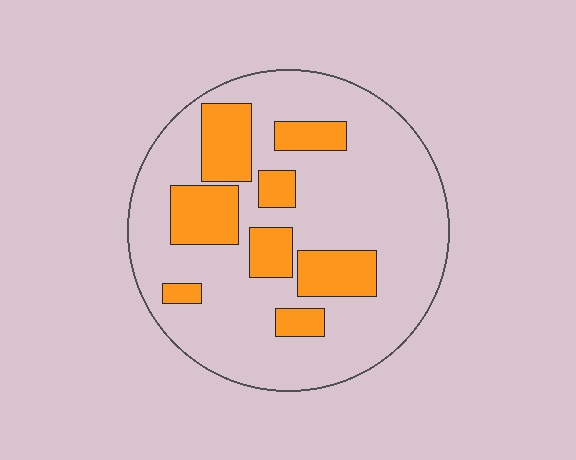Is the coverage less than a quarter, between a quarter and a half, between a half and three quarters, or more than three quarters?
Less than a quarter.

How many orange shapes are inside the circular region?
8.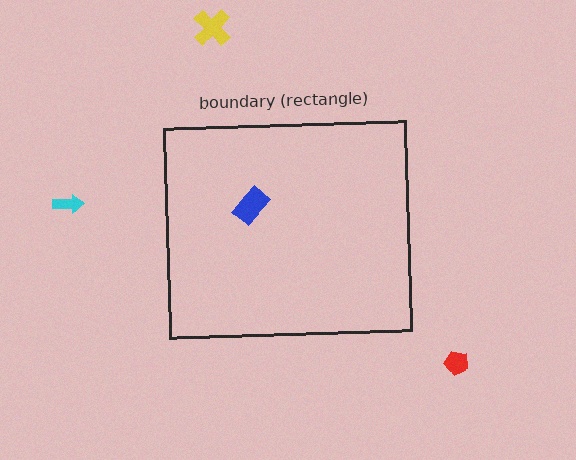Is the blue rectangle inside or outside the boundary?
Inside.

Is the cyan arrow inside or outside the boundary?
Outside.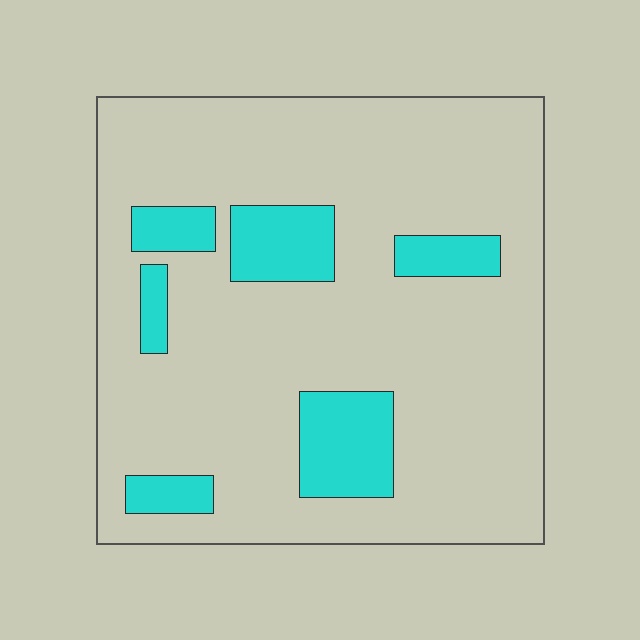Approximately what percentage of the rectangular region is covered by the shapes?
Approximately 15%.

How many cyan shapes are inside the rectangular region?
6.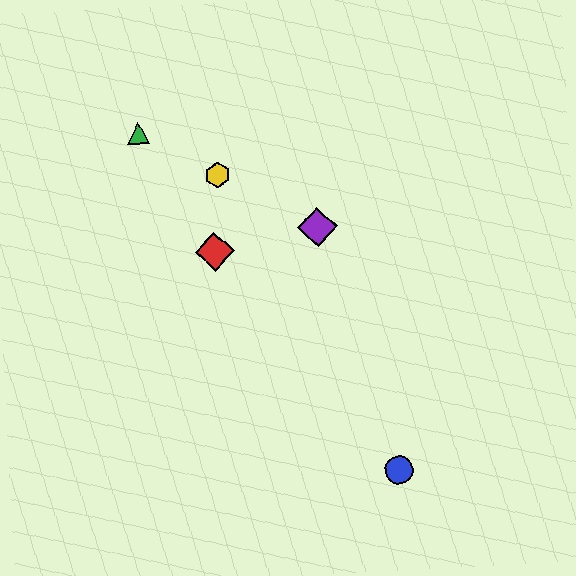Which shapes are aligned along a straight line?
The green triangle, the yellow hexagon, the purple diamond are aligned along a straight line.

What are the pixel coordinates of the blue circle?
The blue circle is at (399, 470).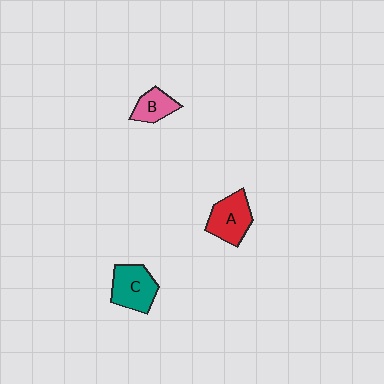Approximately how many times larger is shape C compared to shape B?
Approximately 1.6 times.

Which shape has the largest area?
Shape C (teal).